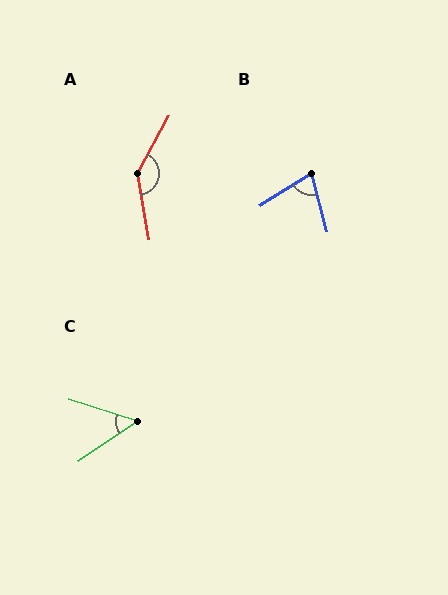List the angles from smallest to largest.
C (51°), B (73°), A (142°).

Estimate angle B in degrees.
Approximately 73 degrees.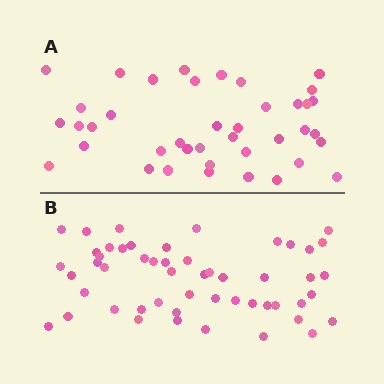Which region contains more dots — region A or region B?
Region B (the bottom region) has more dots.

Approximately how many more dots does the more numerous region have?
Region B has roughly 12 or so more dots than region A.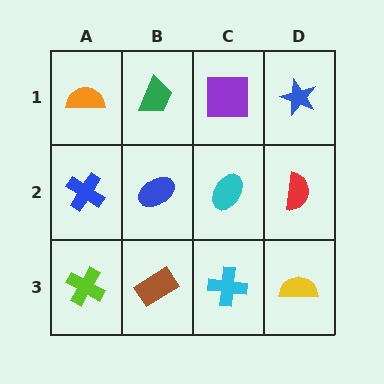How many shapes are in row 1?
4 shapes.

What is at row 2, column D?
A red semicircle.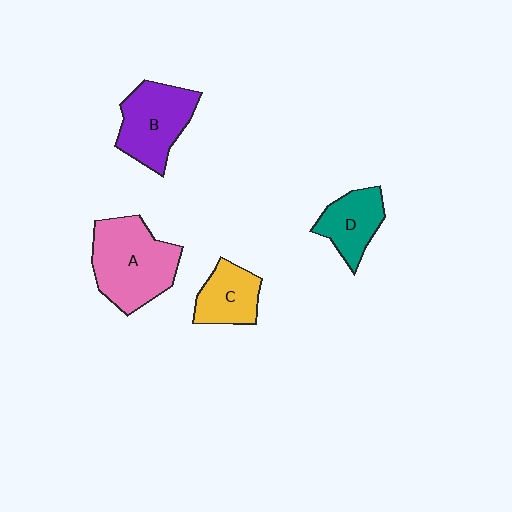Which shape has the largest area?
Shape A (pink).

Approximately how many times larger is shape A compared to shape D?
Approximately 1.8 times.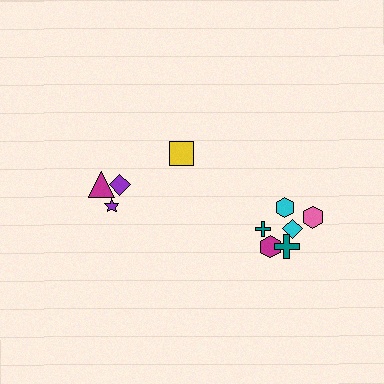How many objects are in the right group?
There are 6 objects.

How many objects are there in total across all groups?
There are 10 objects.